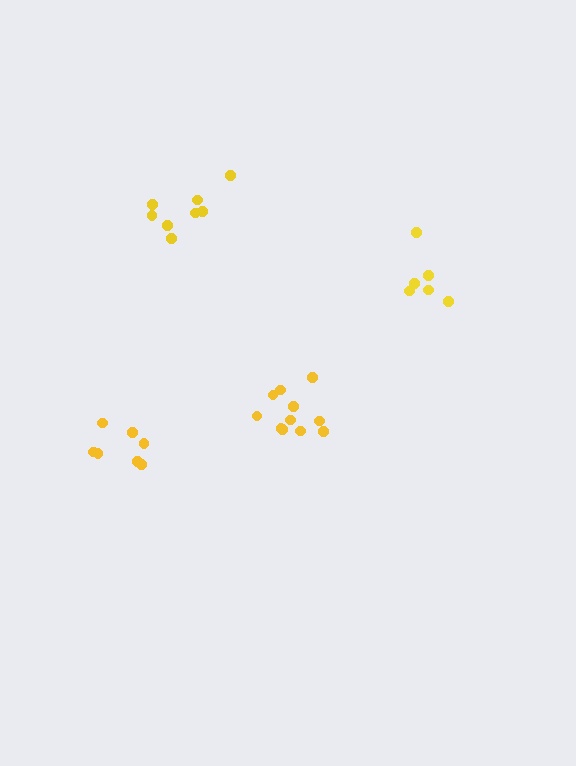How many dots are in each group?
Group 1: 8 dots, Group 2: 7 dots, Group 3: 11 dots, Group 4: 6 dots (32 total).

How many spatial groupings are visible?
There are 4 spatial groupings.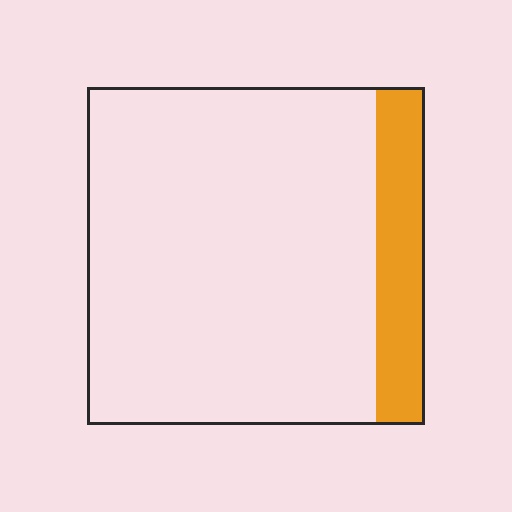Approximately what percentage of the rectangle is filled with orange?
Approximately 15%.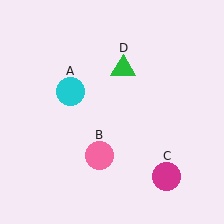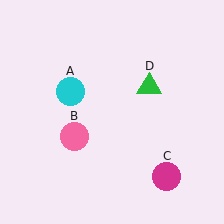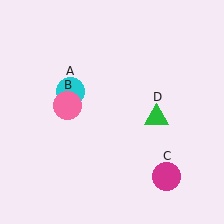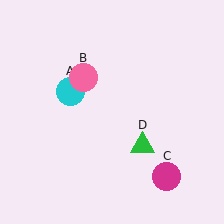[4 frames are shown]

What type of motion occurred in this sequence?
The pink circle (object B), green triangle (object D) rotated clockwise around the center of the scene.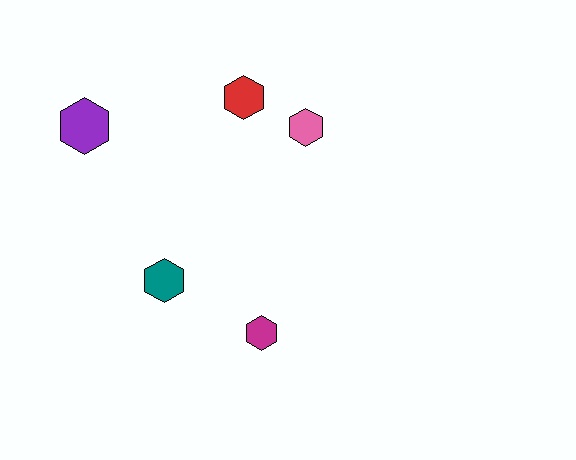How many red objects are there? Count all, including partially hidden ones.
There is 1 red object.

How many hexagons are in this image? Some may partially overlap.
There are 5 hexagons.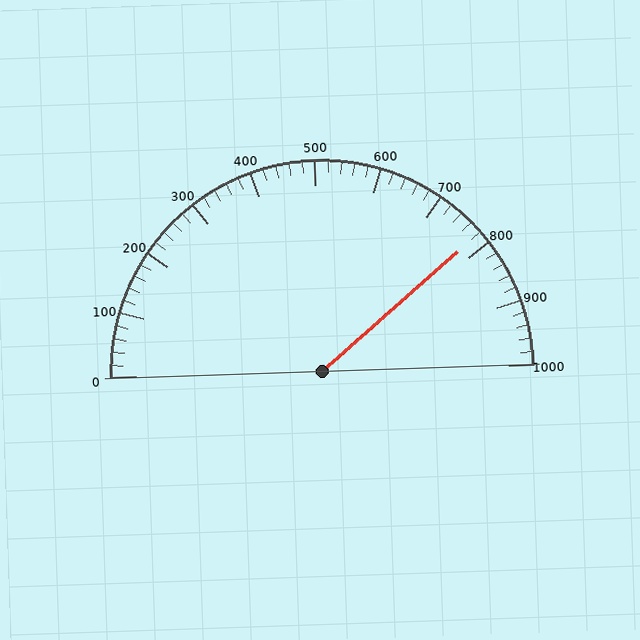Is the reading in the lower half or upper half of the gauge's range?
The reading is in the upper half of the range (0 to 1000).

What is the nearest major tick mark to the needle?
The nearest major tick mark is 800.